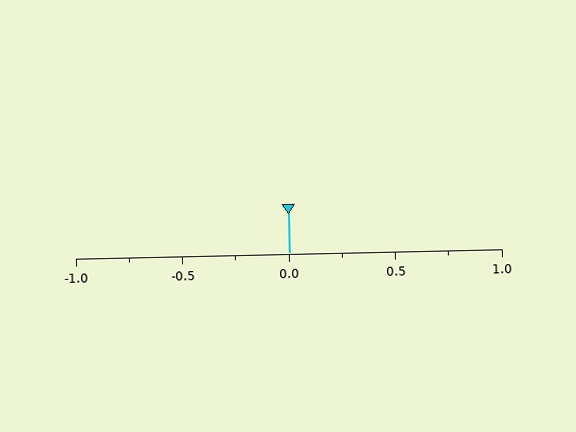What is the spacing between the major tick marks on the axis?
The major ticks are spaced 0.5 apart.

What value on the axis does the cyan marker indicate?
The marker indicates approximately 0.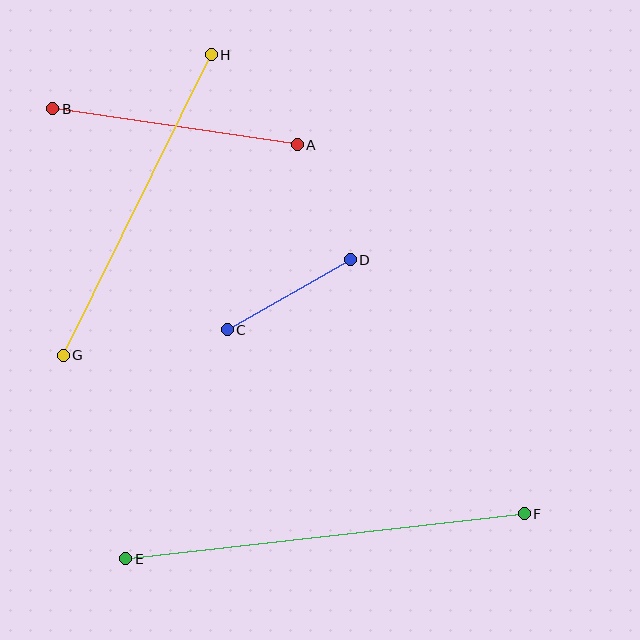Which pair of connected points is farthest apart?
Points E and F are farthest apart.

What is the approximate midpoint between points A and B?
The midpoint is at approximately (175, 127) pixels.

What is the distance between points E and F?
The distance is approximately 401 pixels.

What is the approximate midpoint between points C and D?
The midpoint is at approximately (289, 295) pixels.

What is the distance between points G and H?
The distance is approximately 335 pixels.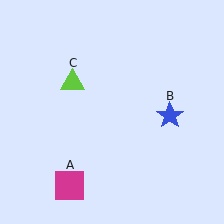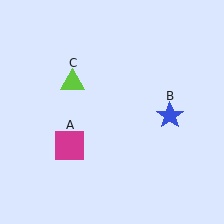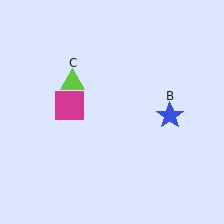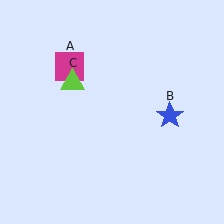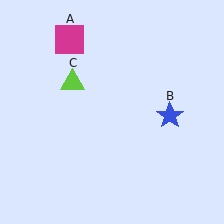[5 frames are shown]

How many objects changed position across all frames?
1 object changed position: magenta square (object A).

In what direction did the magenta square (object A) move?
The magenta square (object A) moved up.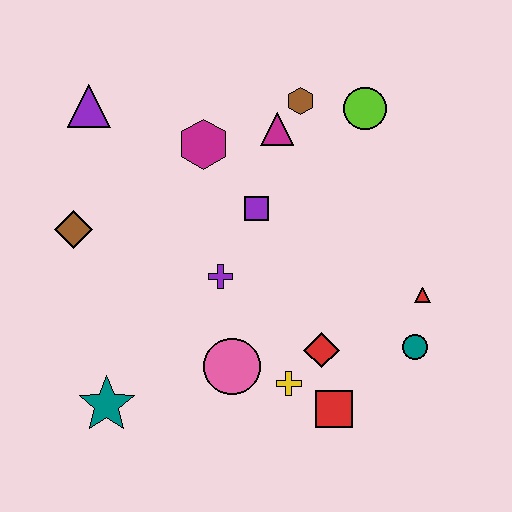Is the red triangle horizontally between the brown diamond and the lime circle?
No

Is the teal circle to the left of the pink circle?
No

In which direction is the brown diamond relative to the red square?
The brown diamond is to the left of the red square.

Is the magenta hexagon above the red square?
Yes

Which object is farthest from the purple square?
The teal star is farthest from the purple square.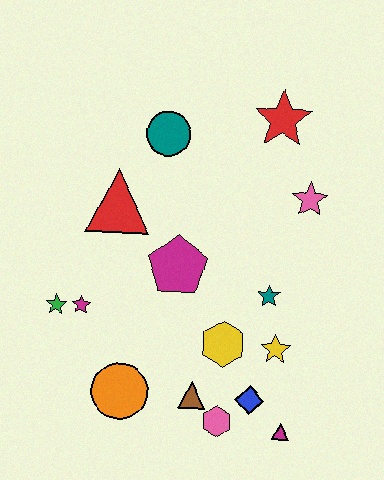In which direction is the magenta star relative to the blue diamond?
The magenta star is to the left of the blue diamond.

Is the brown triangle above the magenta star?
No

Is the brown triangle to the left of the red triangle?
No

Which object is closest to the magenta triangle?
The blue diamond is closest to the magenta triangle.